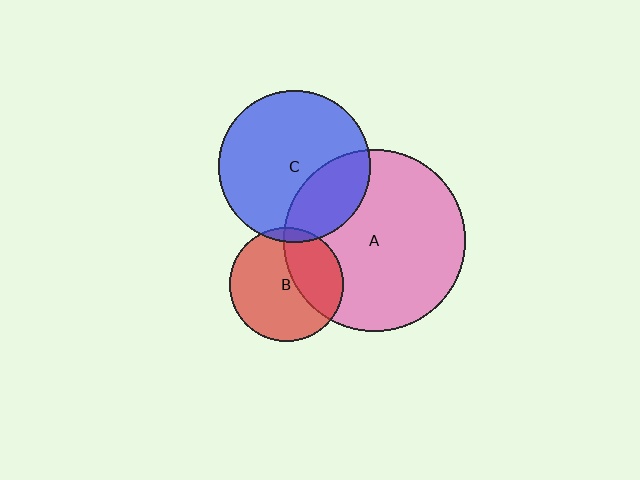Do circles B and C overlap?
Yes.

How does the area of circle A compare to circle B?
Approximately 2.6 times.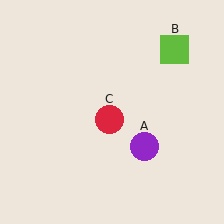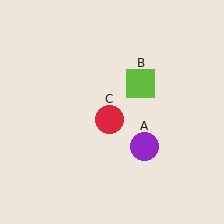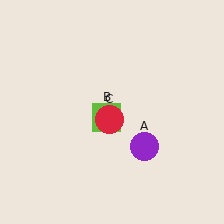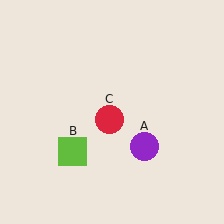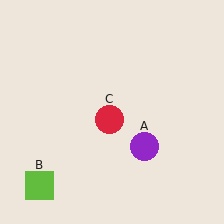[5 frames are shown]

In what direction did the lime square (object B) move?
The lime square (object B) moved down and to the left.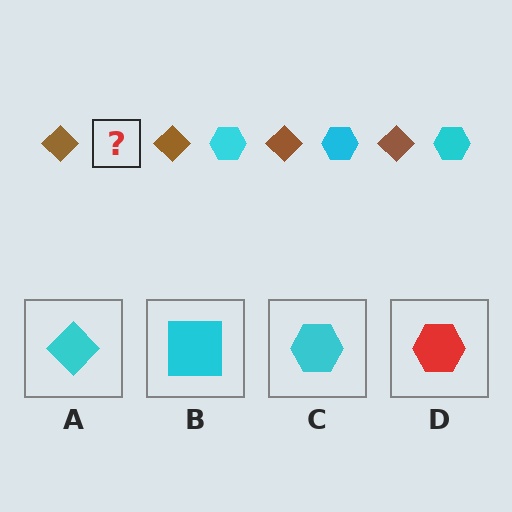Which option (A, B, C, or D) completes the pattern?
C.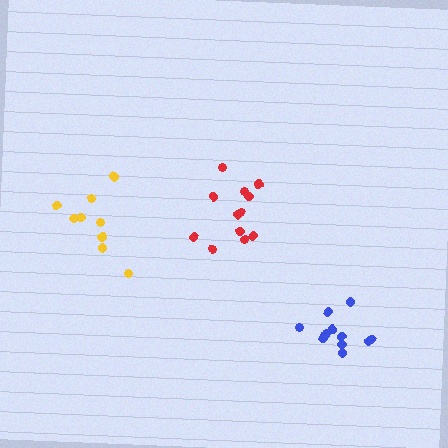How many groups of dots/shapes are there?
There are 3 groups.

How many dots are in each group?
Group 1: 12 dots, Group 2: 9 dots, Group 3: 12 dots (33 total).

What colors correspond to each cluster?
The clusters are colored: blue, yellow, red.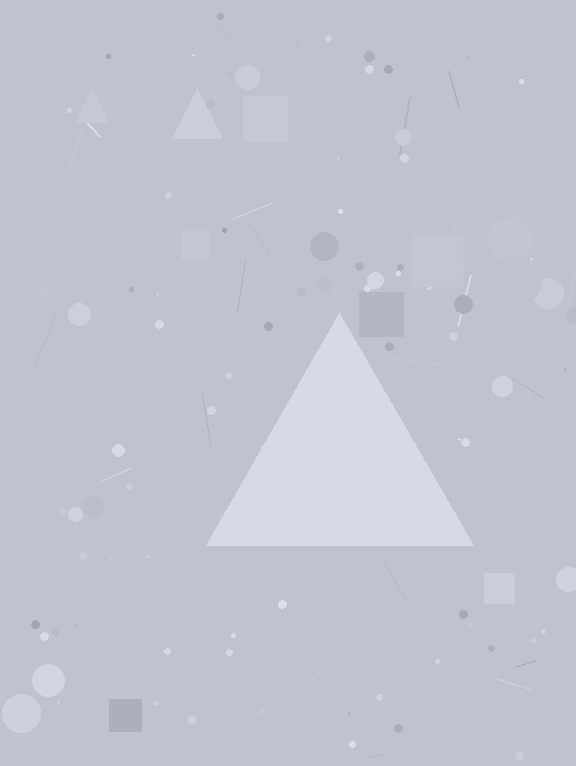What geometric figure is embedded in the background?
A triangle is embedded in the background.